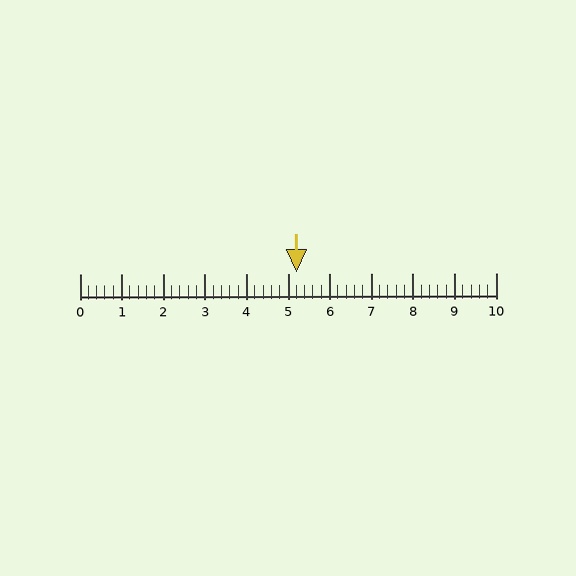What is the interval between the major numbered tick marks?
The major tick marks are spaced 1 units apart.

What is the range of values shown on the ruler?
The ruler shows values from 0 to 10.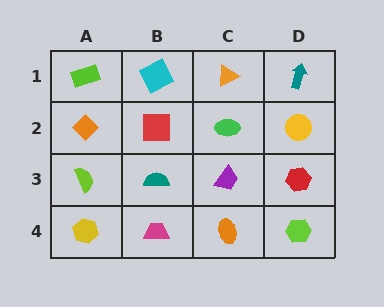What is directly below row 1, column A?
An orange diamond.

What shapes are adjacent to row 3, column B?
A red square (row 2, column B), a magenta trapezoid (row 4, column B), a lime semicircle (row 3, column A), a purple trapezoid (row 3, column C).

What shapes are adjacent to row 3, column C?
A green ellipse (row 2, column C), an orange ellipse (row 4, column C), a teal semicircle (row 3, column B), a red hexagon (row 3, column D).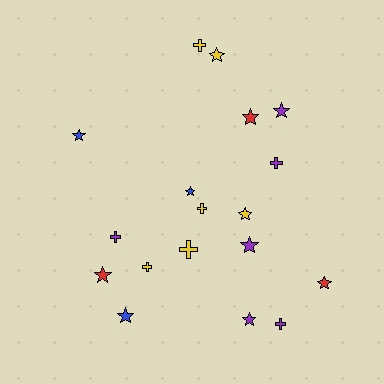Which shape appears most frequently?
Star, with 11 objects.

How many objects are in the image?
There are 18 objects.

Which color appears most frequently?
Yellow, with 6 objects.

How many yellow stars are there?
There are 2 yellow stars.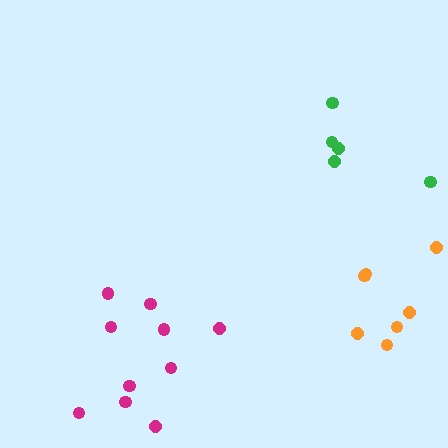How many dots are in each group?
Group 1: 10 dots, Group 2: 7 dots, Group 3: 5 dots (22 total).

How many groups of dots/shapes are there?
There are 3 groups.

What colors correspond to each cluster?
The clusters are colored: magenta, orange, green.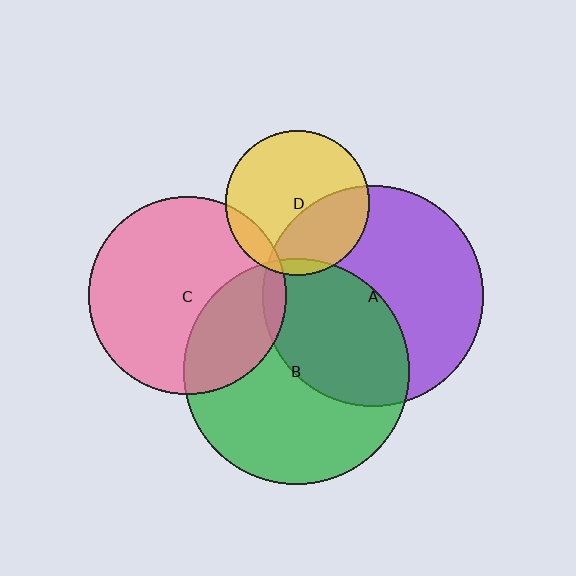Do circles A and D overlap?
Yes.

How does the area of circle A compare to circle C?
Approximately 1.2 times.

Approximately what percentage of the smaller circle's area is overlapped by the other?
Approximately 35%.